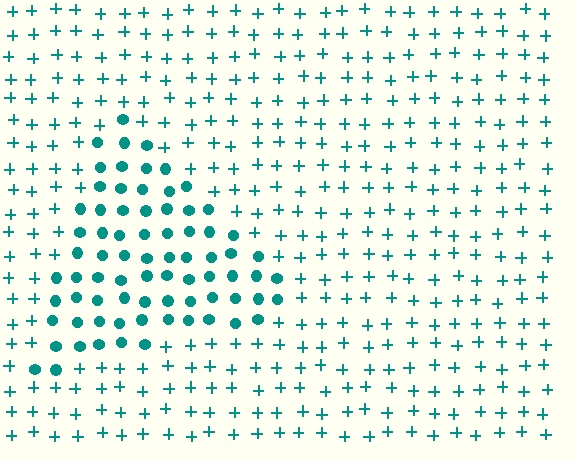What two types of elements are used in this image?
The image uses circles inside the triangle region and plus signs outside it.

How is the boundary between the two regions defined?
The boundary is defined by a change in element shape: circles inside vs. plus signs outside. All elements share the same color and spacing.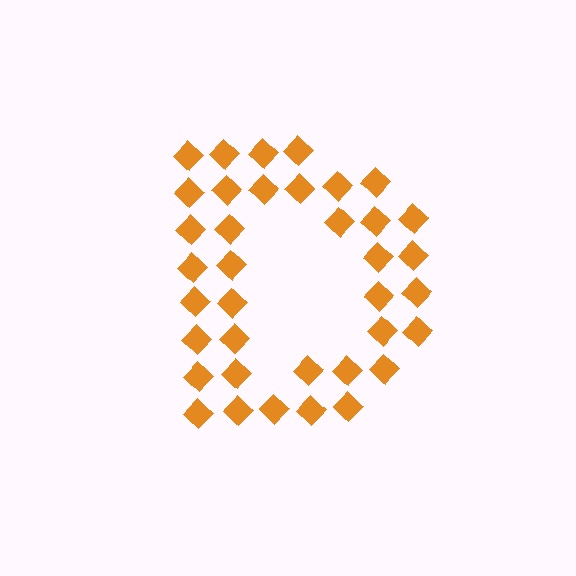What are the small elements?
The small elements are diamonds.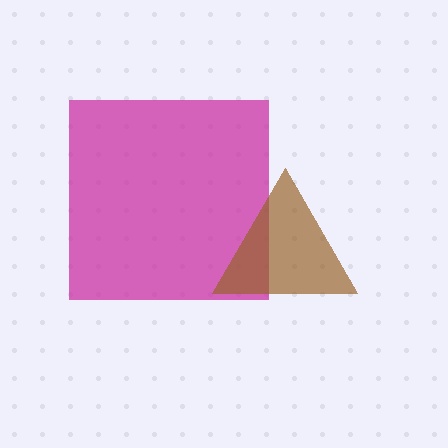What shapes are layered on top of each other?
The layered shapes are: a magenta square, a brown triangle.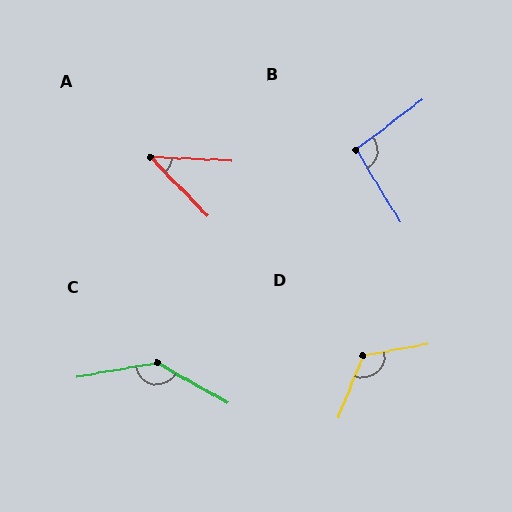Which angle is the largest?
C, at approximately 140 degrees.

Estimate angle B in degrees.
Approximately 96 degrees.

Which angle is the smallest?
A, at approximately 43 degrees.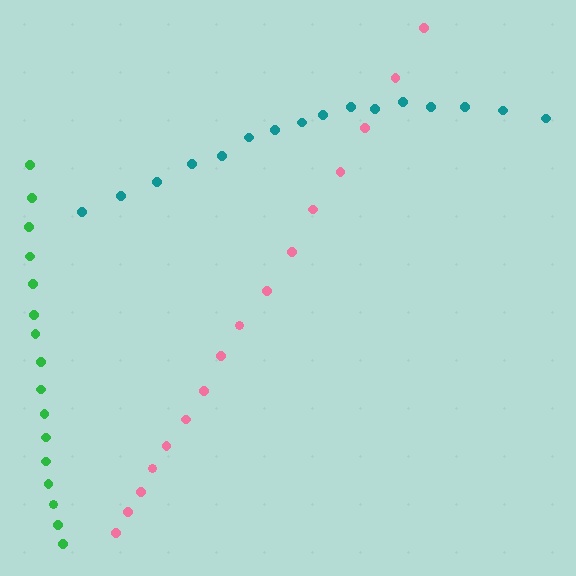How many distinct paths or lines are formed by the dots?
There are 3 distinct paths.